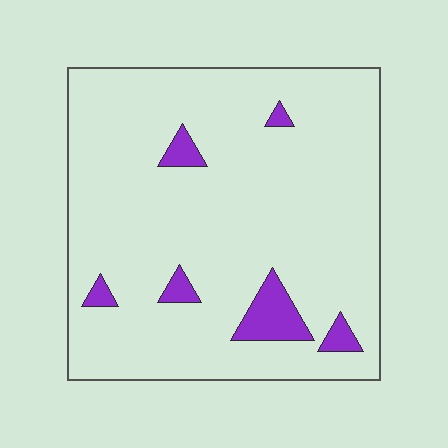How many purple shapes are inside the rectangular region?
6.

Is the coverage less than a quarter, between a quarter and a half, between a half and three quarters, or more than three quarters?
Less than a quarter.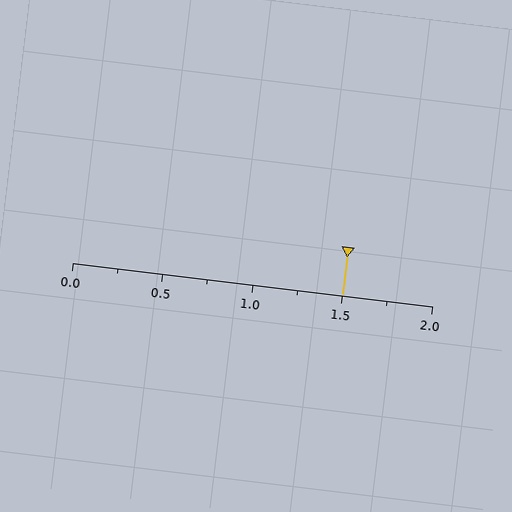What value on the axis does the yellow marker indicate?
The marker indicates approximately 1.5.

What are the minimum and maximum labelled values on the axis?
The axis runs from 0.0 to 2.0.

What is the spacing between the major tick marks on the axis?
The major ticks are spaced 0.5 apart.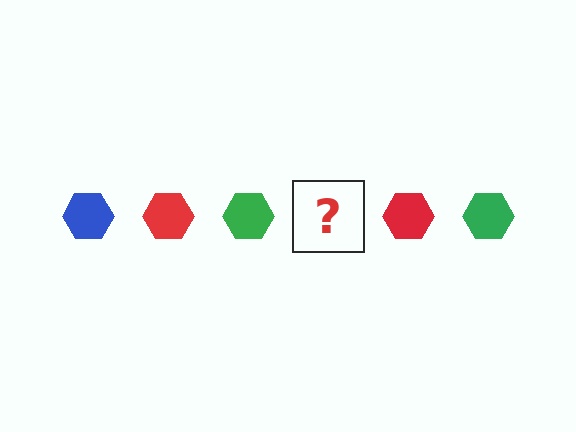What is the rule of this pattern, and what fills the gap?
The rule is that the pattern cycles through blue, red, green hexagons. The gap should be filled with a blue hexagon.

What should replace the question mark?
The question mark should be replaced with a blue hexagon.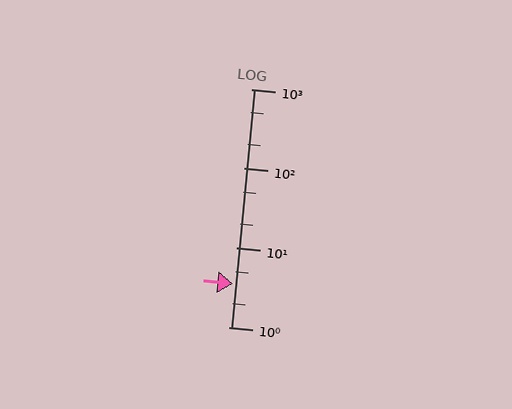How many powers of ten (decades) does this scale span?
The scale spans 3 decades, from 1 to 1000.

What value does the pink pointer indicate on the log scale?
The pointer indicates approximately 3.5.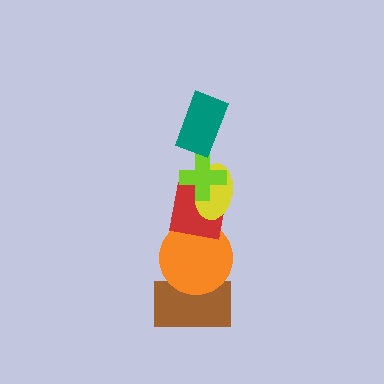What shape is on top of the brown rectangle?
The orange circle is on top of the brown rectangle.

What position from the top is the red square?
The red square is 4th from the top.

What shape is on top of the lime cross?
The teal rectangle is on top of the lime cross.